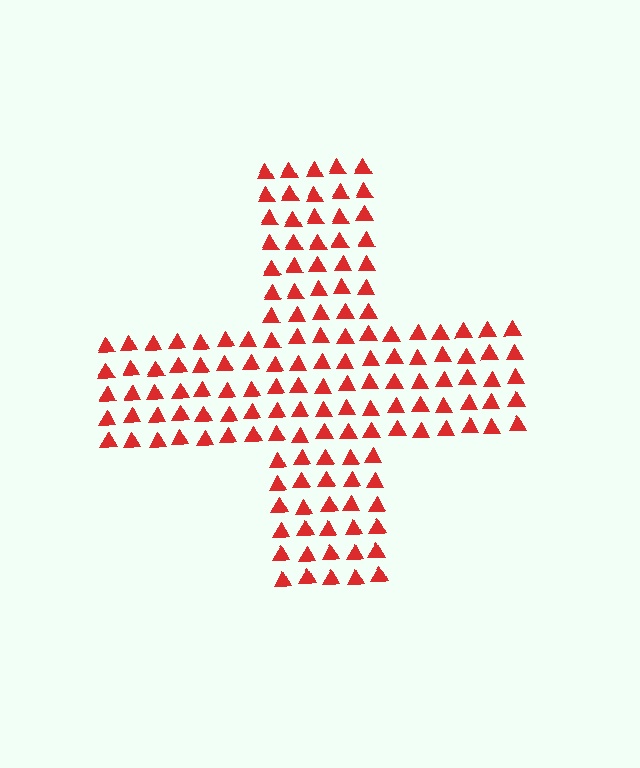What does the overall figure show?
The overall figure shows a cross.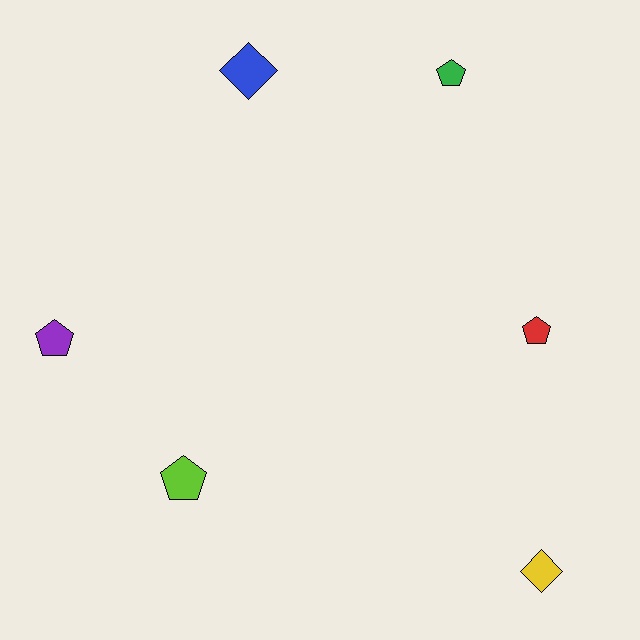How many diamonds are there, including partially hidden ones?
There are 2 diamonds.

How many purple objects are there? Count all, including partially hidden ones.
There is 1 purple object.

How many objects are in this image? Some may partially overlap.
There are 6 objects.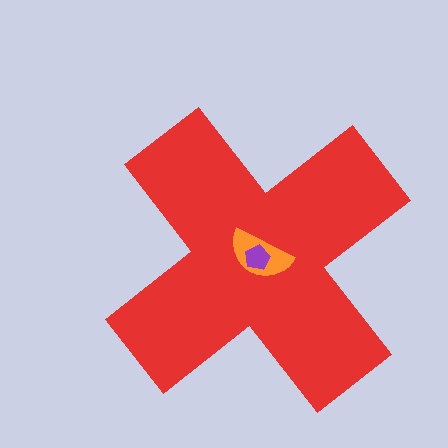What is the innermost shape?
The purple pentagon.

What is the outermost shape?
The red cross.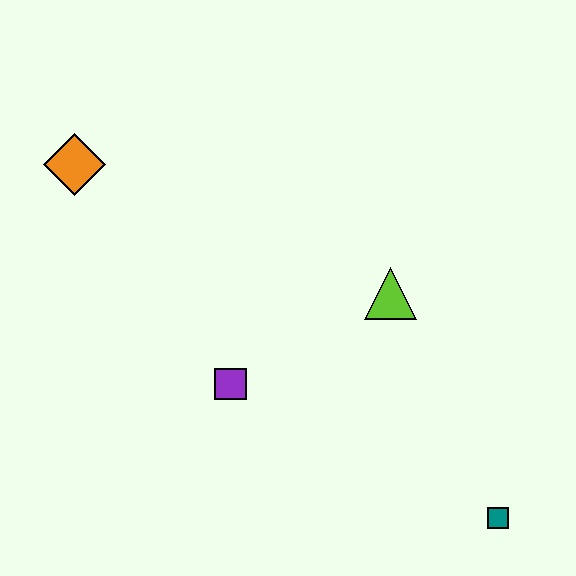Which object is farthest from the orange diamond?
The teal square is farthest from the orange diamond.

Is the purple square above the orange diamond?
No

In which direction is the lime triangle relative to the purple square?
The lime triangle is to the right of the purple square.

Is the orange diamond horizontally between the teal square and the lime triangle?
No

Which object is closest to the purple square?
The lime triangle is closest to the purple square.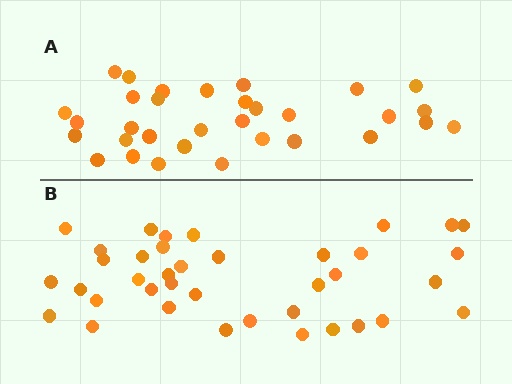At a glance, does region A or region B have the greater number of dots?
Region B (the bottom region) has more dots.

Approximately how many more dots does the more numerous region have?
Region B has about 6 more dots than region A.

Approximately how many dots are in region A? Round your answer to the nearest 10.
About 30 dots. (The exact count is 32, which rounds to 30.)